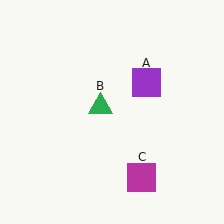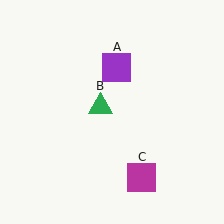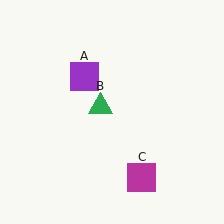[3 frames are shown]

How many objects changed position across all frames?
1 object changed position: purple square (object A).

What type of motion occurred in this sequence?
The purple square (object A) rotated counterclockwise around the center of the scene.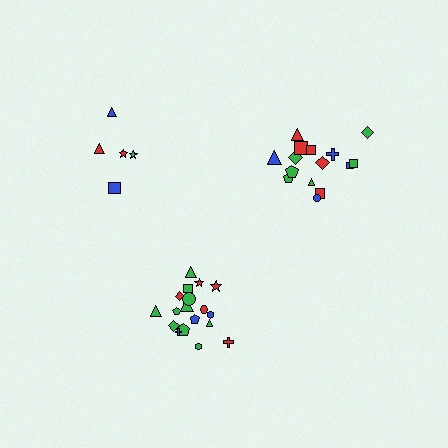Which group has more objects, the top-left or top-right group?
The top-right group.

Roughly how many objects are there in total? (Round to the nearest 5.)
Roughly 40 objects in total.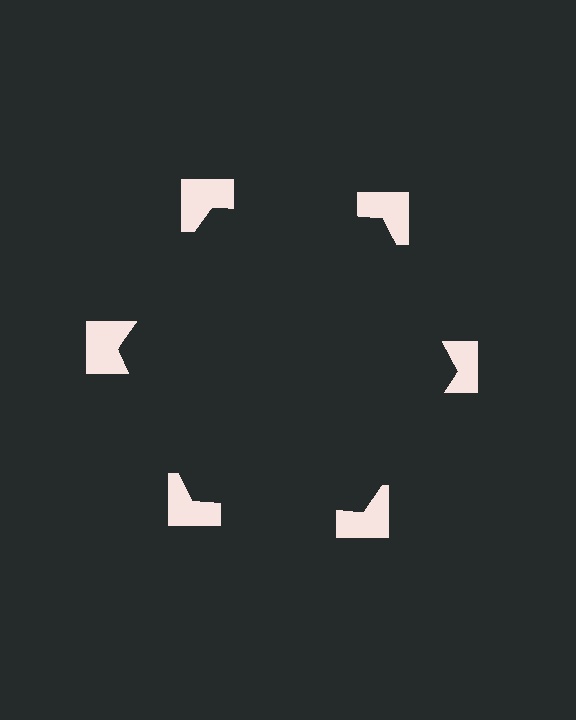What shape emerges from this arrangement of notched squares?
An illusory hexagon — its edges are inferred from the aligned wedge cuts in the notched squares, not physically drawn.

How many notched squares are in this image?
There are 6 — one at each vertex of the illusory hexagon.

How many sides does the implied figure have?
6 sides.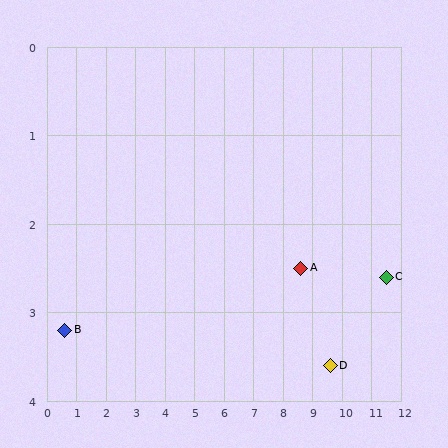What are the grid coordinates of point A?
Point A is at approximately (8.6, 2.5).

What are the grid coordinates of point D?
Point D is at approximately (9.6, 3.6).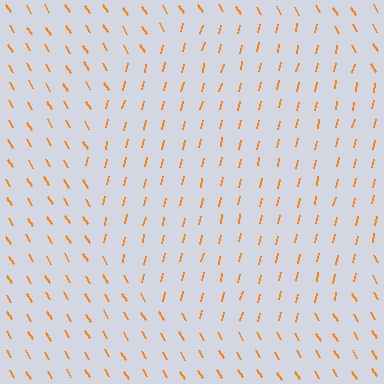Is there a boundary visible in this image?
Yes, there is a texture boundary formed by a change in line orientation.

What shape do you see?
I see a circle.